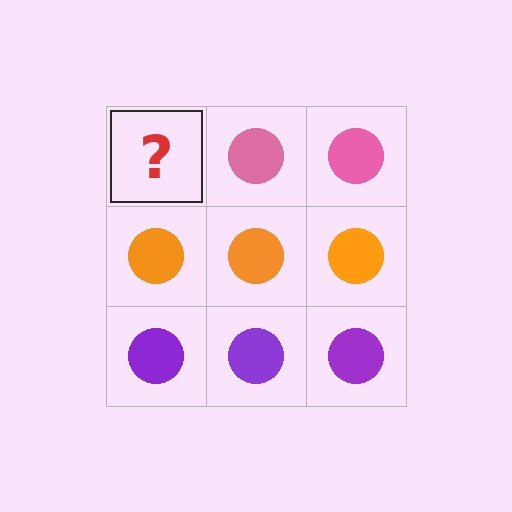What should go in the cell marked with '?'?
The missing cell should contain a pink circle.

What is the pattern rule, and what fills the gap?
The rule is that each row has a consistent color. The gap should be filled with a pink circle.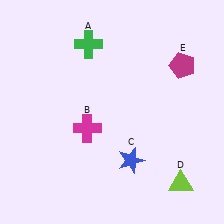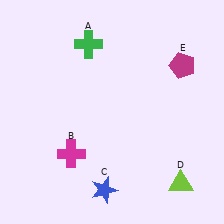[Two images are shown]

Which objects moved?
The objects that moved are: the magenta cross (B), the blue star (C).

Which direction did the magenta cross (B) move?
The magenta cross (B) moved down.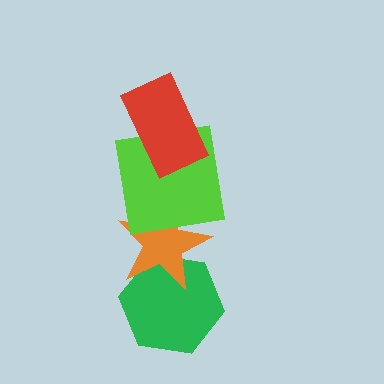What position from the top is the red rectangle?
The red rectangle is 1st from the top.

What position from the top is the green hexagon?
The green hexagon is 4th from the top.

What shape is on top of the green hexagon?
The orange star is on top of the green hexagon.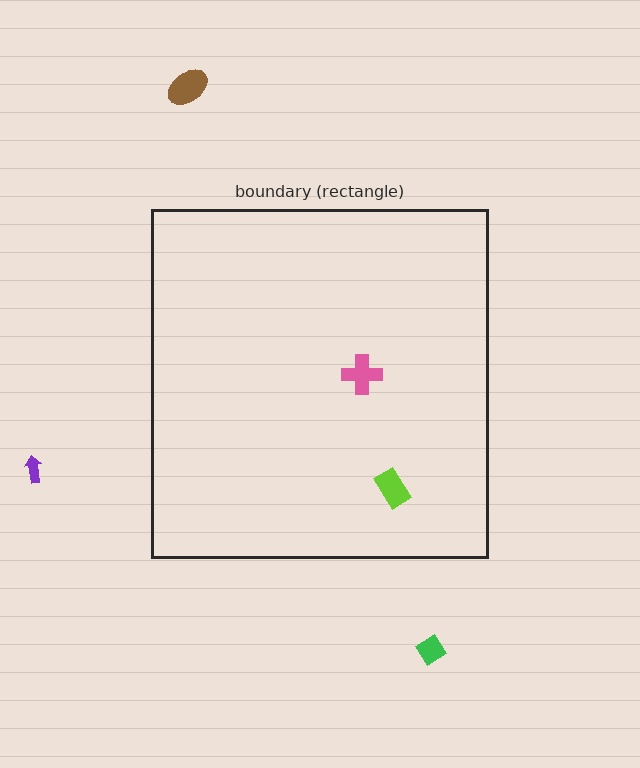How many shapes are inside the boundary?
2 inside, 3 outside.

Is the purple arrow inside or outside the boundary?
Outside.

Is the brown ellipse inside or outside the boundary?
Outside.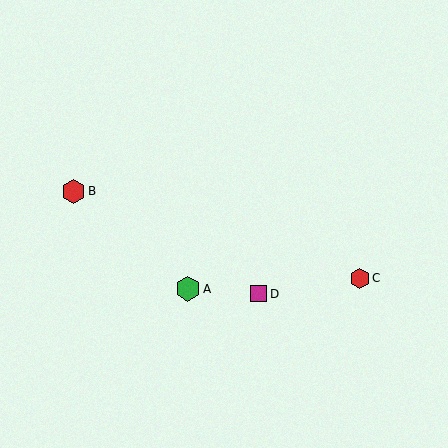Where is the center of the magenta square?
The center of the magenta square is at (259, 294).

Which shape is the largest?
The green hexagon (labeled A) is the largest.